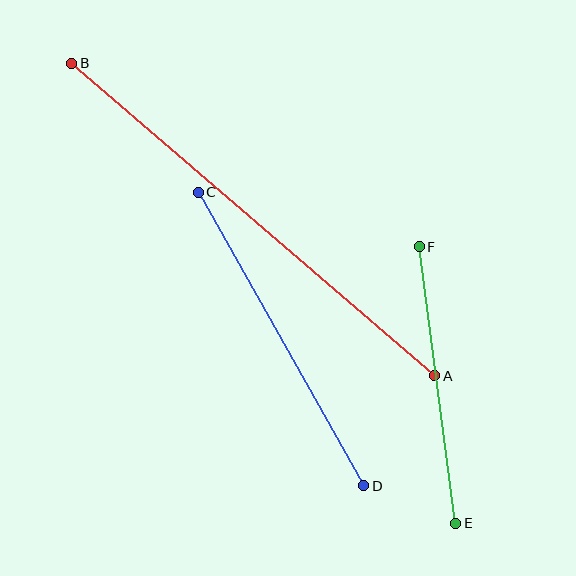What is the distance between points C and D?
The distance is approximately 337 pixels.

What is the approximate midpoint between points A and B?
The midpoint is at approximately (253, 219) pixels.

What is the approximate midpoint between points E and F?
The midpoint is at approximately (438, 385) pixels.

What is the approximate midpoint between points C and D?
The midpoint is at approximately (281, 339) pixels.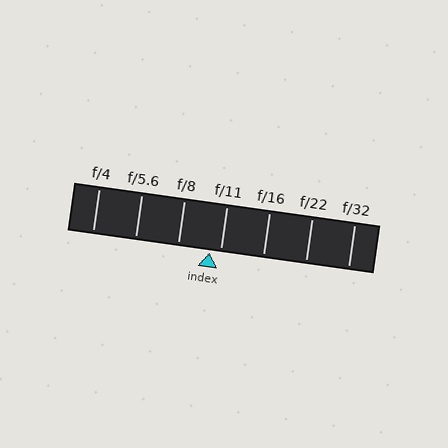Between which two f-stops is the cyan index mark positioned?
The index mark is between f/8 and f/11.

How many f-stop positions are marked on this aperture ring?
There are 7 f-stop positions marked.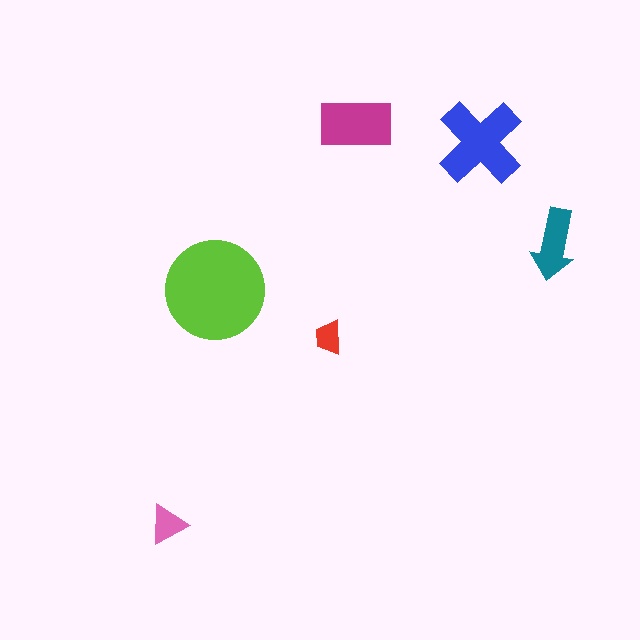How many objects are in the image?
There are 6 objects in the image.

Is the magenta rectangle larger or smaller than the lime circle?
Smaller.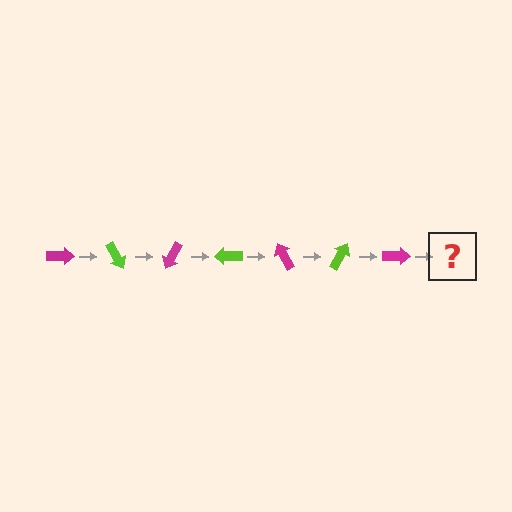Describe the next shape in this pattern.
It should be a lime arrow, rotated 420 degrees from the start.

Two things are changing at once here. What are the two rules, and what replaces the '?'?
The two rules are that it rotates 60 degrees each step and the color cycles through magenta and lime. The '?' should be a lime arrow, rotated 420 degrees from the start.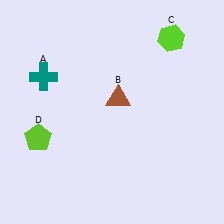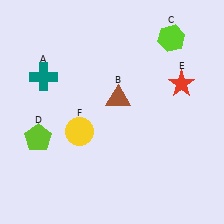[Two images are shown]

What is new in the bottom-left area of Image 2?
A yellow circle (F) was added in the bottom-left area of Image 2.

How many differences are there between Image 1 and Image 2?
There are 2 differences between the two images.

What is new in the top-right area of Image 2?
A red star (E) was added in the top-right area of Image 2.